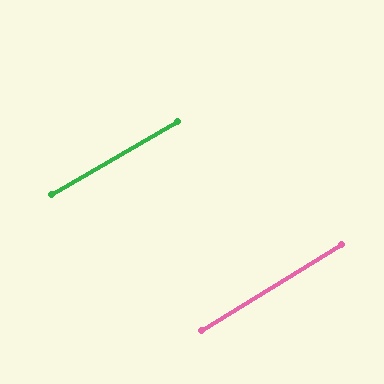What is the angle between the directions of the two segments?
Approximately 1 degree.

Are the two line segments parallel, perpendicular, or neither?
Parallel — their directions differ by only 1.4°.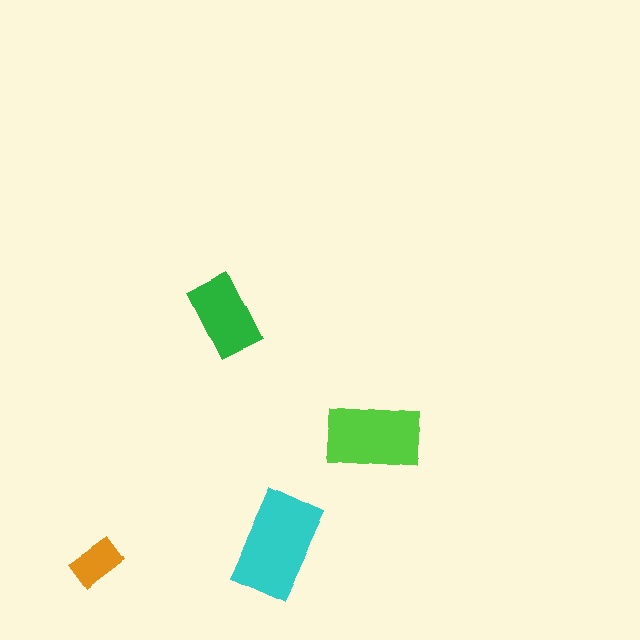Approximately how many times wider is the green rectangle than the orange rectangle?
About 1.5 times wider.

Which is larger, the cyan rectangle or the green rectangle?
The cyan one.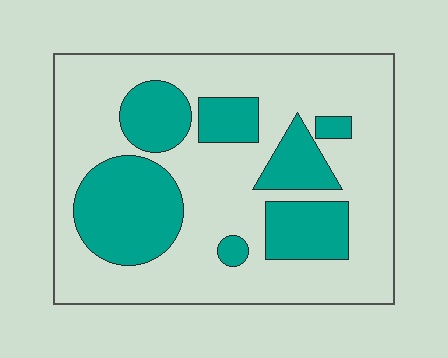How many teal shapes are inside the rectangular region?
7.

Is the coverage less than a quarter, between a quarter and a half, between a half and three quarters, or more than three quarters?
Between a quarter and a half.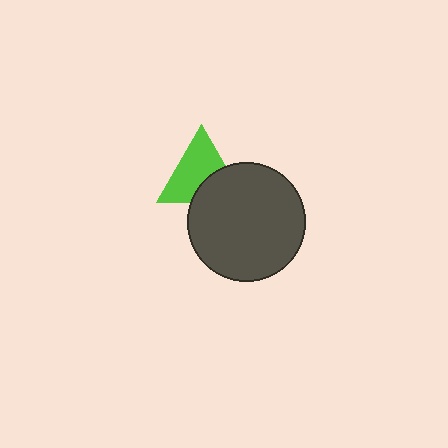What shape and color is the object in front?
The object in front is a dark gray circle.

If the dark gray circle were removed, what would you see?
You would see the complete lime triangle.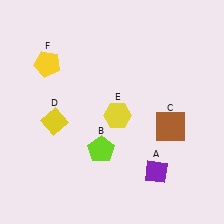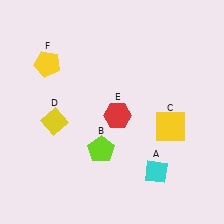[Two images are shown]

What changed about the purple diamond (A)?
In Image 1, A is purple. In Image 2, it changed to cyan.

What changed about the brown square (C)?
In Image 1, C is brown. In Image 2, it changed to yellow.